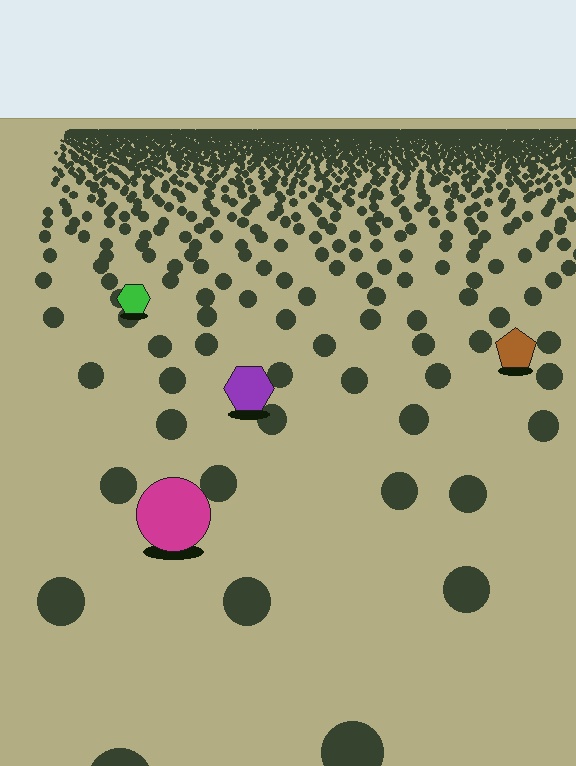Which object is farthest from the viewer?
The green hexagon is farthest from the viewer. It appears smaller and the ground texture around it is denser.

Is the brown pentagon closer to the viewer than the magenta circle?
No. The magenta circle is closer — you can tell from the texture gradient: the ground texture is coarser near it.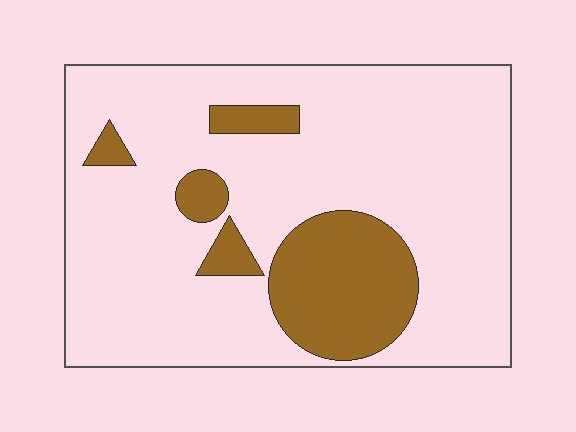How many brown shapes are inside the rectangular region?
5.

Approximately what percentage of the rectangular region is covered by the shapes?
Approximately 20%.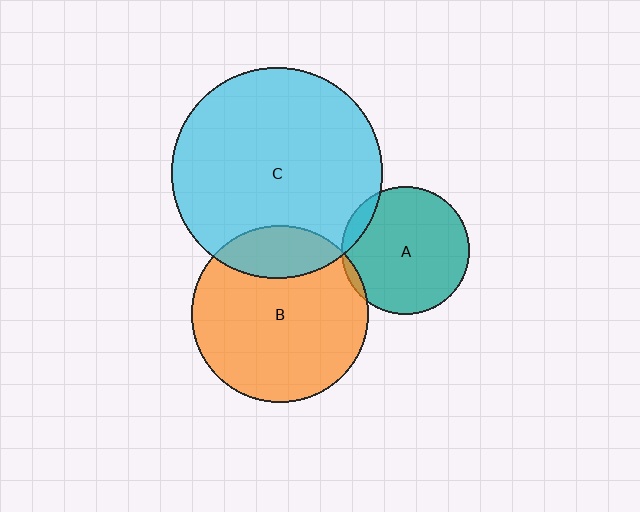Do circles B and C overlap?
Yes.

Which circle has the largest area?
Circle C (cyan).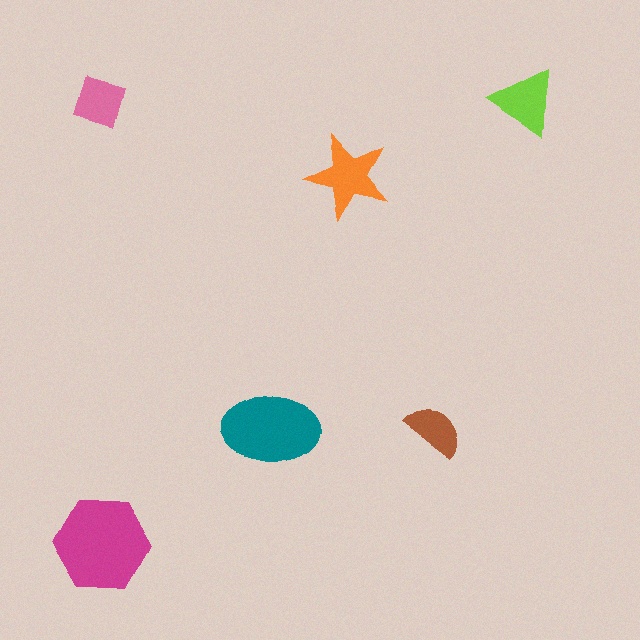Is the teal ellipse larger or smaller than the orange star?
Larger.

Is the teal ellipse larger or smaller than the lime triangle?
Larger.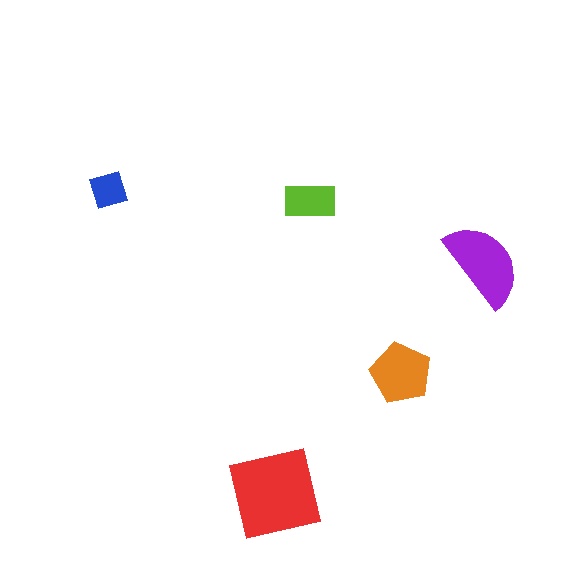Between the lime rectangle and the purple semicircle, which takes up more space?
The purple semicircle.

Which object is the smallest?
The blue square.